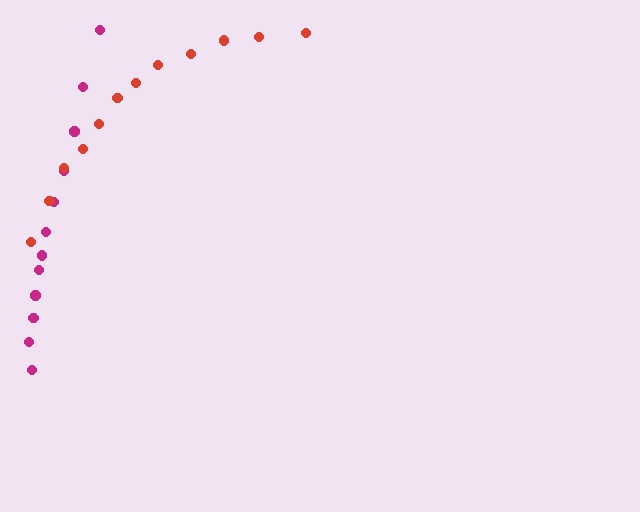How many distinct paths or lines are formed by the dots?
There are 2 distinct paths.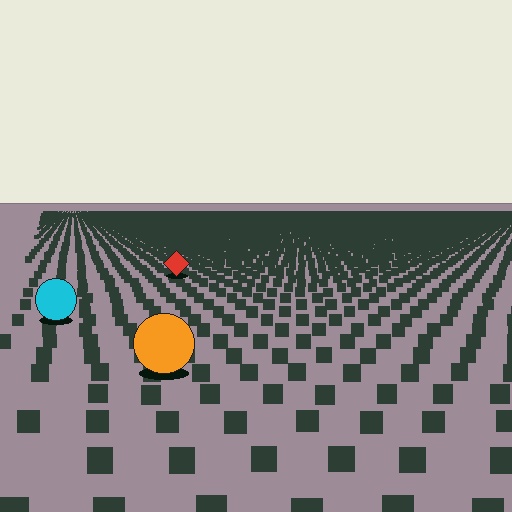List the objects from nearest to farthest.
From nearest to farthest: the orange circle, the cyan circle, the red diamond.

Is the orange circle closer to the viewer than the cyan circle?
Yes. The orange circle is closer — you can tell from the texture gradient: the ground texture is coarser near it.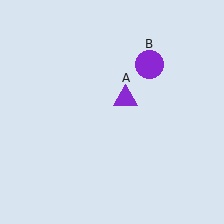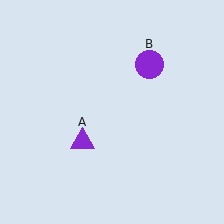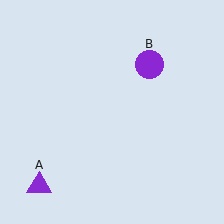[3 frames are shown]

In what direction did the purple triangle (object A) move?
The purple triangle (object A) moved down and to the left.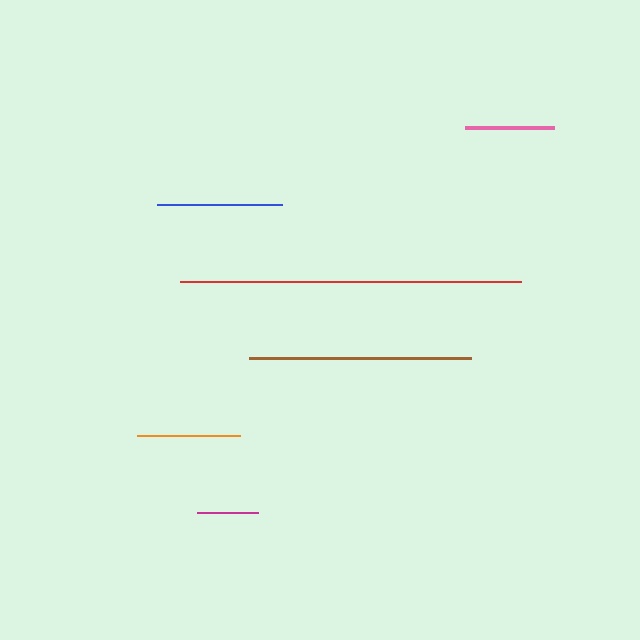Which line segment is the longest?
The red line is the longest at approximately 341 pixels.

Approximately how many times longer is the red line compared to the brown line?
The red line is approximately 1.5 times the length of the brown line.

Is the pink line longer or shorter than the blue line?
The blue line is longer than the pink line.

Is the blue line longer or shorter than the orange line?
The blue line is longer than the orange line.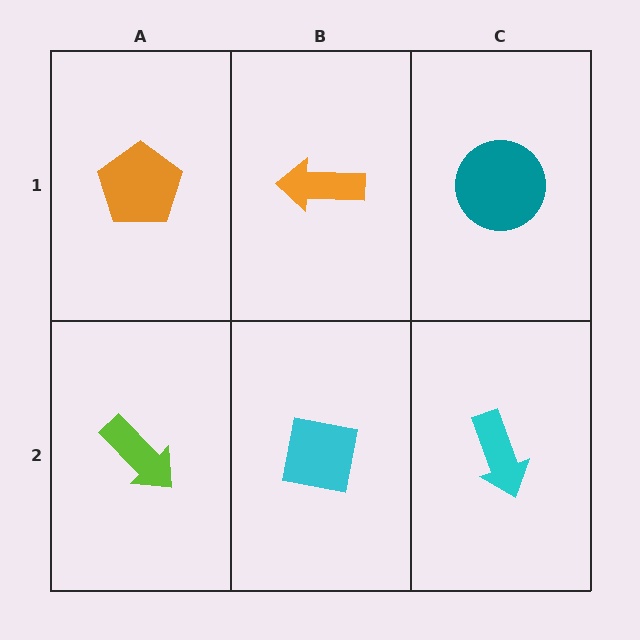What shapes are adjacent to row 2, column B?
An orange arrow (row 1, column B), a lime arrow (row 2, column A), a cyan arrow (row 2, column C).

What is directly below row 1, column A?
A lime arrow.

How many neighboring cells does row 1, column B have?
3.